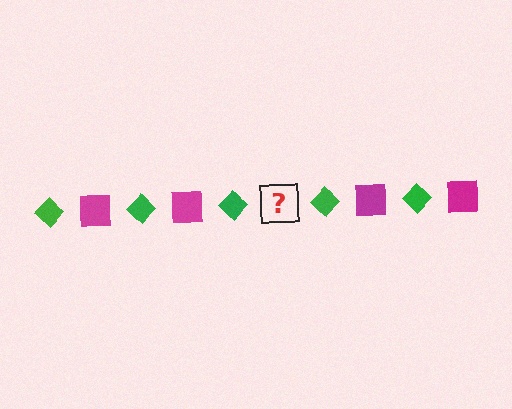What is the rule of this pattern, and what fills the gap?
The rule is that the pattern alternates between green diamond and magenta square. The gap should be filled with a magenta square.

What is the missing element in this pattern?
The missing element is a magenta square.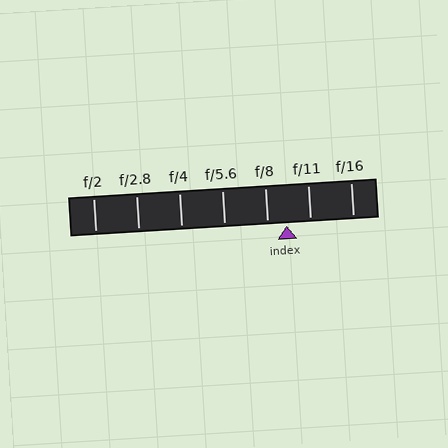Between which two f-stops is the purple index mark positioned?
The index mark is between f/8 and f/11.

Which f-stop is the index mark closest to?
The index mark is closest to f/8.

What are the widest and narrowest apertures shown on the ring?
The widest aperture shown is f/2 and the narrowest is f/16.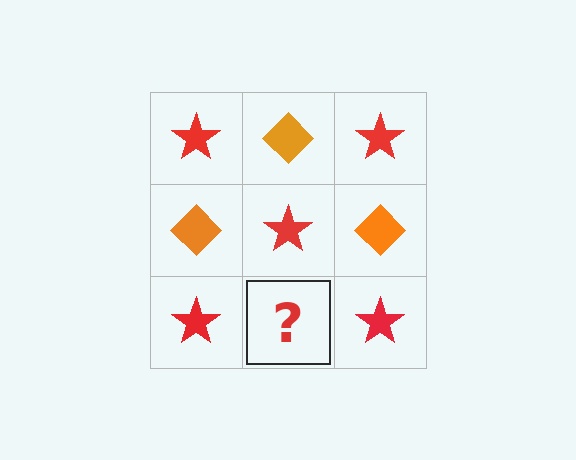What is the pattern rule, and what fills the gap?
The rule is that it alternates red star and orange diamond in a checkerboard pattern. The gap should be filled with an orange diamond.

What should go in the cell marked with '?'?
The missing cell should contain an orange diamond.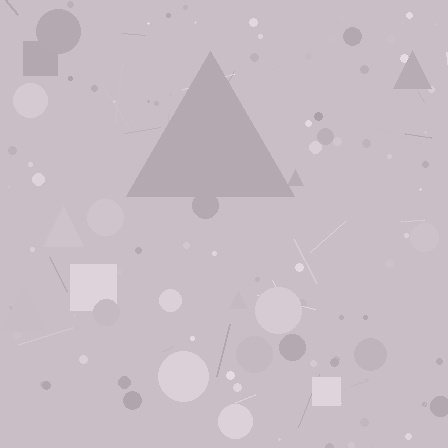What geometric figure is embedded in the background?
A triangle is embedded in the background.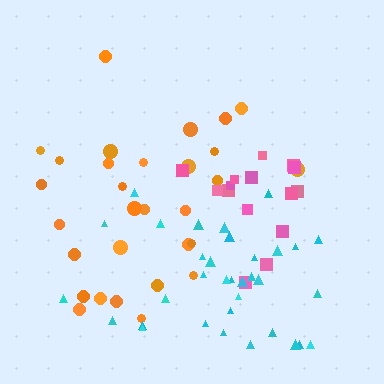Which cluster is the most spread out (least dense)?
Orange.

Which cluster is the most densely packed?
Pink.